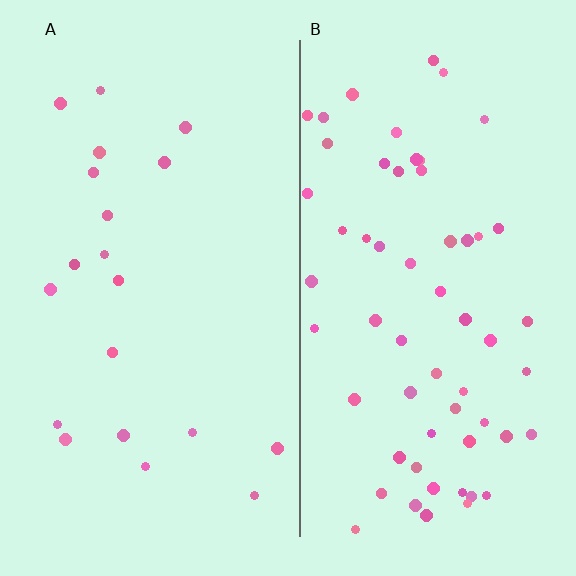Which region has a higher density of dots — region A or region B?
B (the right).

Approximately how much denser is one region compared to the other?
Approximately 3.0× — region B over region A.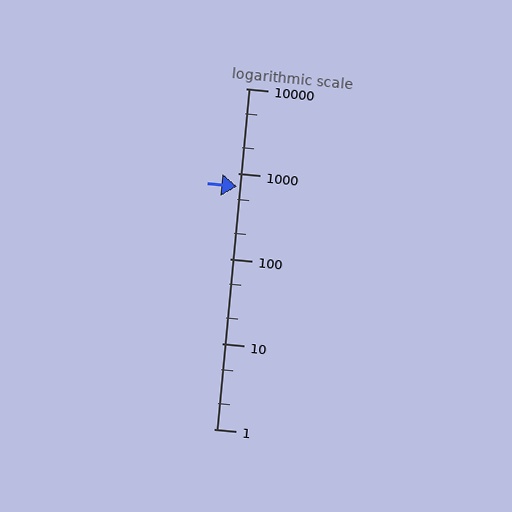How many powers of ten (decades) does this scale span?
The scale spans 4 decades, from 1 to 10000.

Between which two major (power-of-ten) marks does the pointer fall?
The pointer is between 100 and 1000.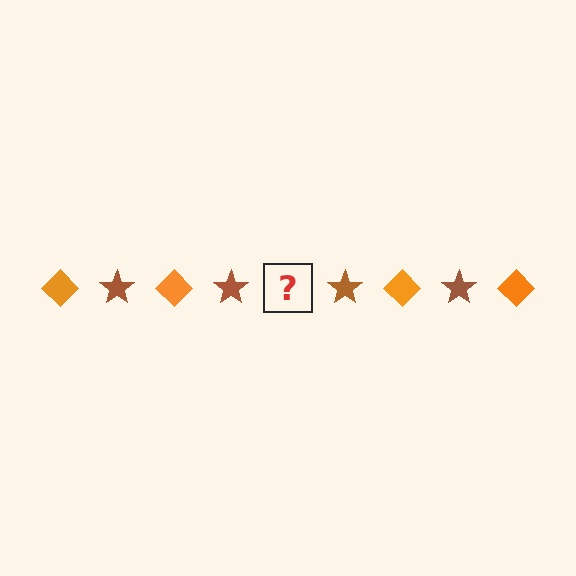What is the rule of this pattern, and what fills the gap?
The rule is that the pattern alternates between orange diamond and brown star. The gap should be filled with an orange diamond.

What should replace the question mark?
The question mark should be replaced with an orange diamond.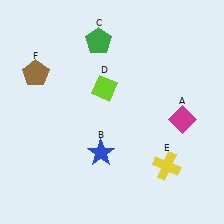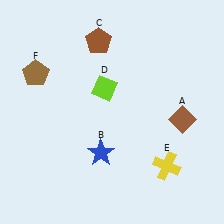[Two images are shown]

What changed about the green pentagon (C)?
In Image 1, C is green. In Image 2, it changed to brown.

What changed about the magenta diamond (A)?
In Image 1, A is magenta. In Image 2, it changed to brown.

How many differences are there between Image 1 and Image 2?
There are 2 differences between the two images.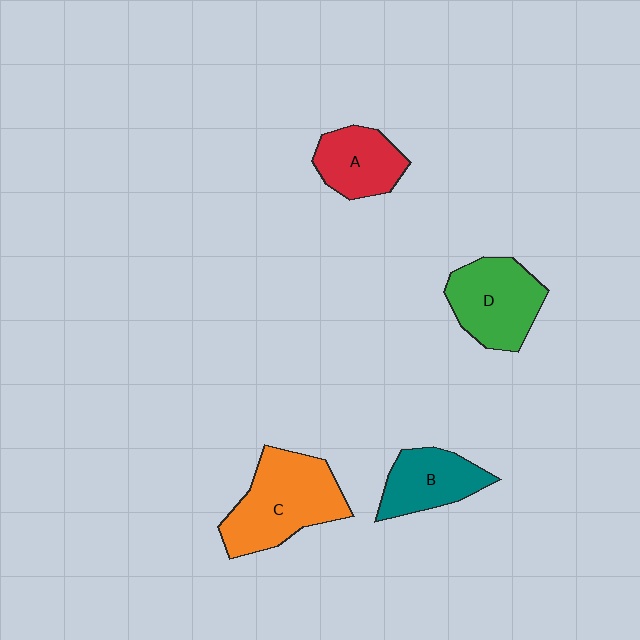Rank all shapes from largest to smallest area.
From largest to smallest: C (orange), D (green), B (teal), A (red).